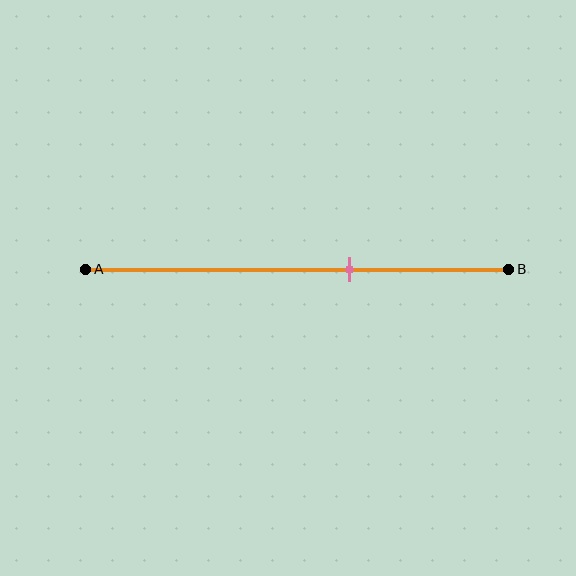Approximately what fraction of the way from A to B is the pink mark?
The pink mark is approximately 65% of the way from A to B.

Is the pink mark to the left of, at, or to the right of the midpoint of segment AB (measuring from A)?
The pink mark is to the right of the midpoint of segment AB.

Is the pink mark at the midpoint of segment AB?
No, the mark is at about 65% from A, not at the 50% midpoint.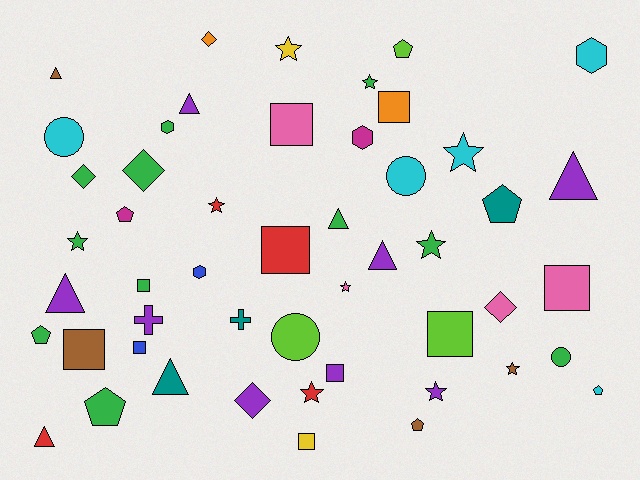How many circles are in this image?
There are 4 circles.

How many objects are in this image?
There are 50 objects.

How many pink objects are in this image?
There are 4 pink objects.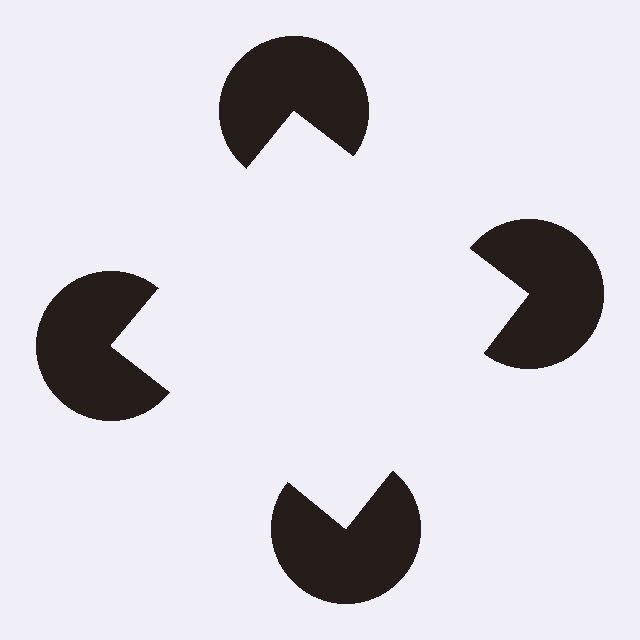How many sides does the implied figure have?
4 sides.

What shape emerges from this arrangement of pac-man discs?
An illusory square — its edges are inferred from the aligned wedge cuts in the pac-man discs, not physically drawn.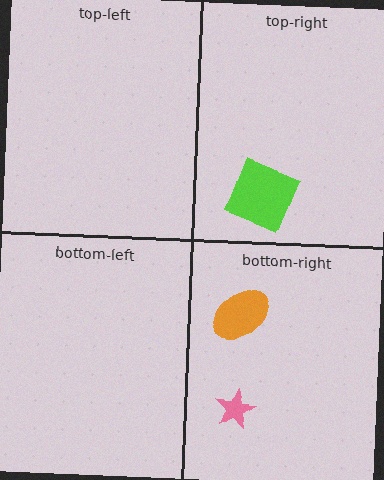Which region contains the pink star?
The bottom-right region.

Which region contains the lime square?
The top-right region.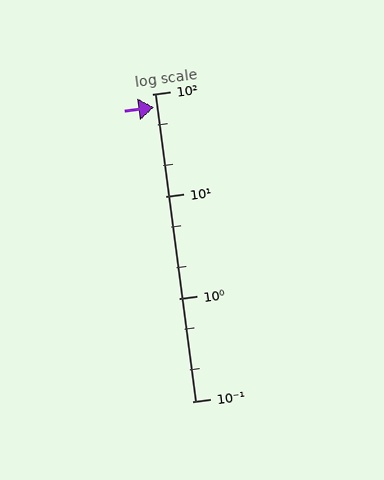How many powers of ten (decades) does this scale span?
The scale spans 3 decades, from 0.1 to 100.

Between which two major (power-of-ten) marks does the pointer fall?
The pointer is between 10 and 100.